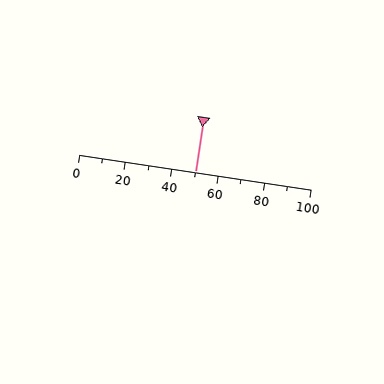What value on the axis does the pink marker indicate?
The marker indicates approximately 50.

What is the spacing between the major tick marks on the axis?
The major ticks are spaced 20 apart.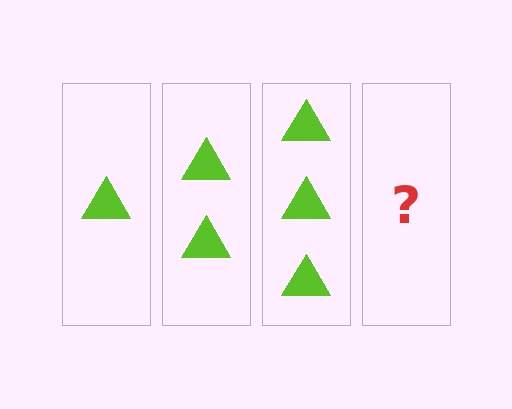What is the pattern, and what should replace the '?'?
The pattern is that each step adds one more triangle. The '?' should be 4 triangles.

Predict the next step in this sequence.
The next step is 4 triangles.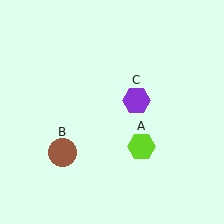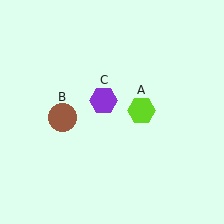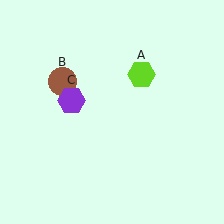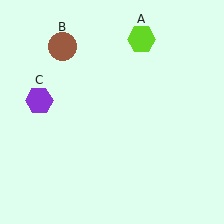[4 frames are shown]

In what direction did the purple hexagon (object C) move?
The purple hexagon (object C) moved left.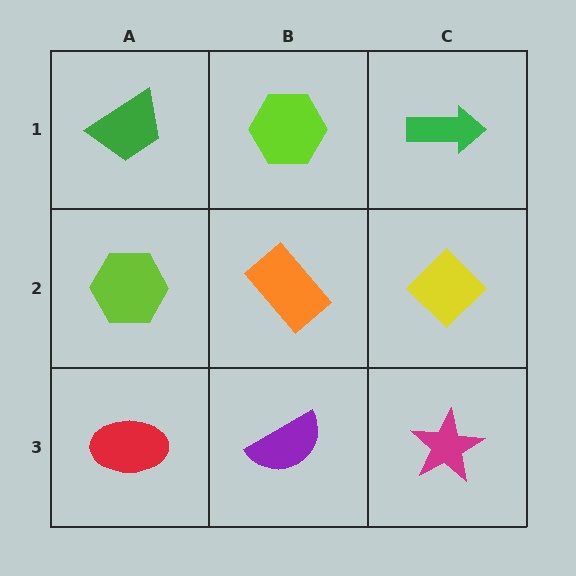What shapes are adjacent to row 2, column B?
A lime hexagon (row 1, column B), a purple semicircle (row 3, column B), a lime hexagon (row 2, column A), a yellow diamond (row 2, column C).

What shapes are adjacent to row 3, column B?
An orange rectangle (row 2, column B), a red ellipse (row 3, column A), a magenta star (row 3, column C).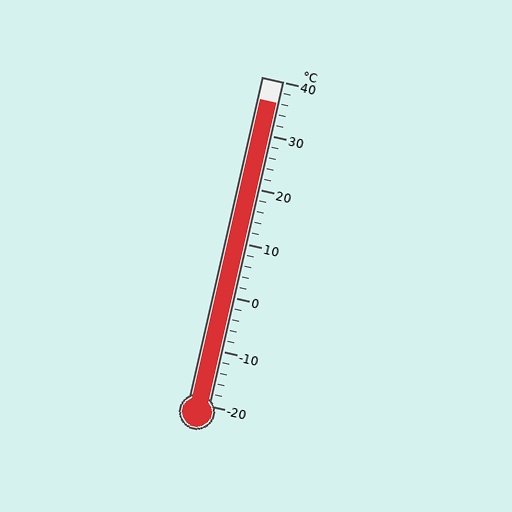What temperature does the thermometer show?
The thermometer shows approximately 36°C.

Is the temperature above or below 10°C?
The temperature is above 10°C.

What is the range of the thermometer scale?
The thermometer scale ranges from -20°C to 40°C.